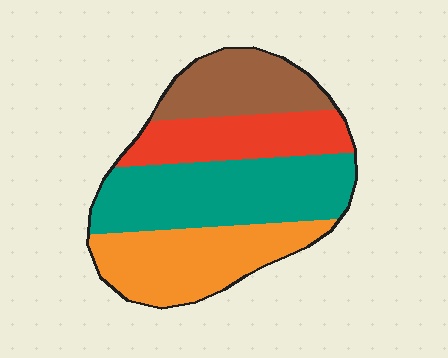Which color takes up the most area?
Teal, at roughly 35%.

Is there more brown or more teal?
Teal.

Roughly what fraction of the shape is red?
Red covers roughly 20% of the shape.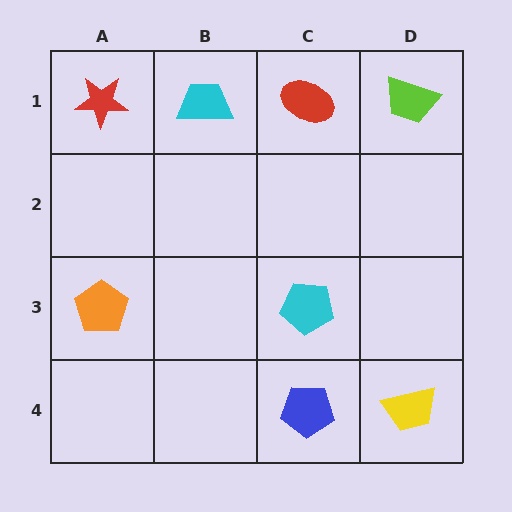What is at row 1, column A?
A red star.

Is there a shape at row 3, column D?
No, that cell is empty.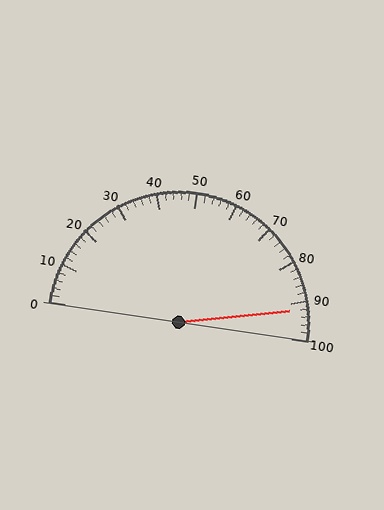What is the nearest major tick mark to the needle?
The nearest major tick mark is 90.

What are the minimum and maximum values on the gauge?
The gauge ranges from 0 to 100.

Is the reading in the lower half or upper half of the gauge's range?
The reading is in the upper half of the range (0 to 100).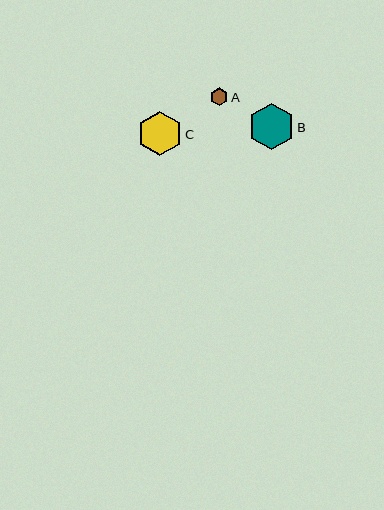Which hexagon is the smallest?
Hexagon A is the smallest with a size of approximately 18 pixels.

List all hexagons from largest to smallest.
From largest to smallest: B, C, A.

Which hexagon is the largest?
Hexagon B is the largest with a size of approximately 46 pixels.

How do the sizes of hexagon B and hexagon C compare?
Hexagon B and hexagon C are approximately the same size.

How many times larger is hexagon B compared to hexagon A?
Hexagon B is approximately 2.6 times the size of hexagon A.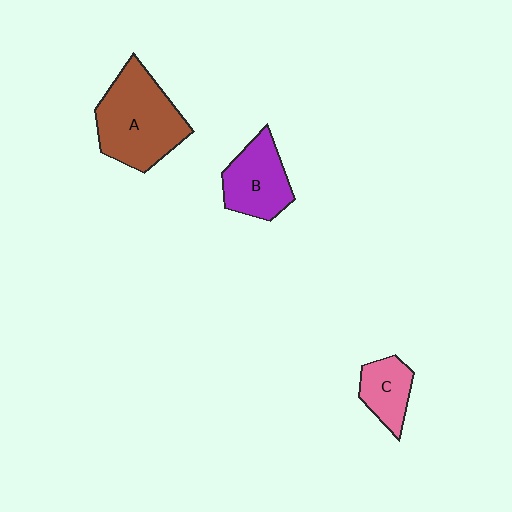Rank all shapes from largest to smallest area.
From largest to smallest: A (brown), B (purple), C (pink).